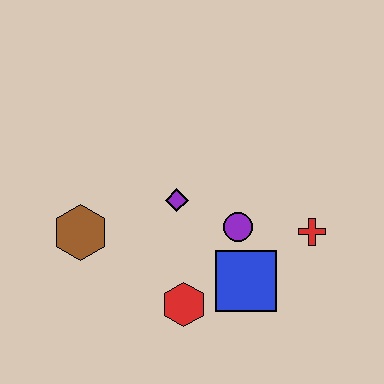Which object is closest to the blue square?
The purple circle is closest to the blue square.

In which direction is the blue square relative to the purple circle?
The blue square is below the purple circle.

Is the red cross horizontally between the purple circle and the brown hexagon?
No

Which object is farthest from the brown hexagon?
The red cross is farthest from the brown hexagon.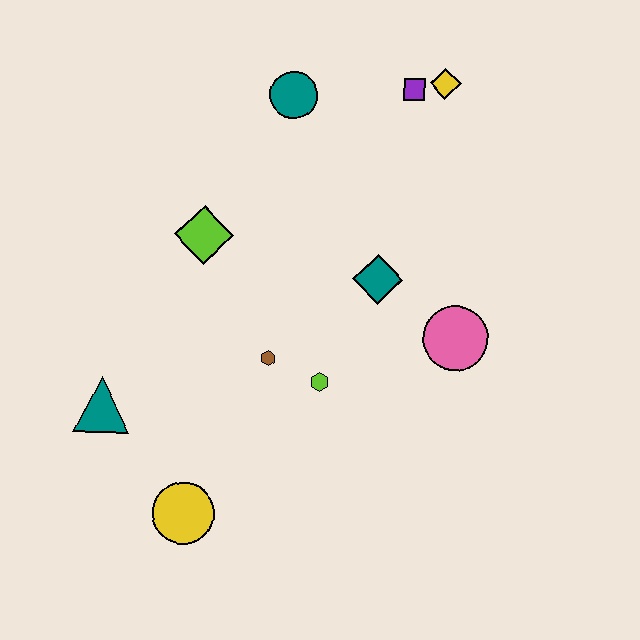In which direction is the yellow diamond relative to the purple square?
The yellow diamond is to the right of the purple square.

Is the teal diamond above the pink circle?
Yes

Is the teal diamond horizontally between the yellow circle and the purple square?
Yes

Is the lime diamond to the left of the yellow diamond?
Yes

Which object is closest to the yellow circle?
The teal triangle is closest to the yellow circle.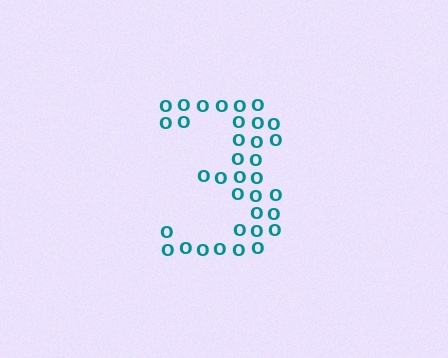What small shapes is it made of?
It is made of small letter O's.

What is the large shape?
The large shape is the digit 3.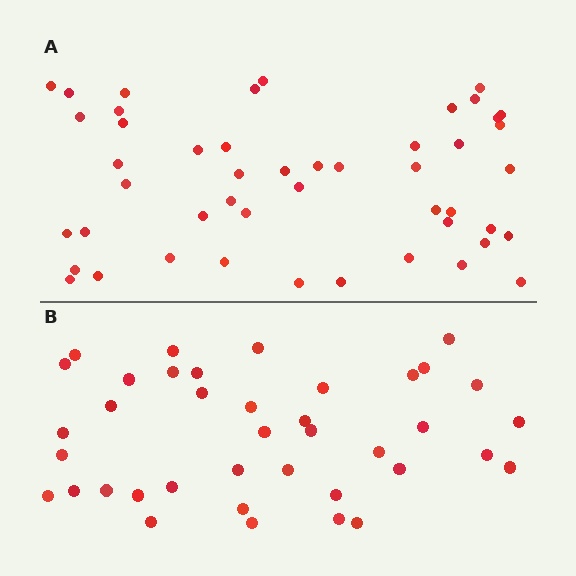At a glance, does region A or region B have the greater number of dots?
Region A (the top region) has more dots.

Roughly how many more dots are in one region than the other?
Region A has roughly 8 or so more dots than region B.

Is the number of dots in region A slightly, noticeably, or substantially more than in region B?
Region A has only slightly more — the two regions are fairly close. The ratio is roughly 1.2 to 1.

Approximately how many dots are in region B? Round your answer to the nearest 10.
About 40 dots. (The exact count is 39, which rounds to 40.)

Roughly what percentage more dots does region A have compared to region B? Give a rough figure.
About 25% more.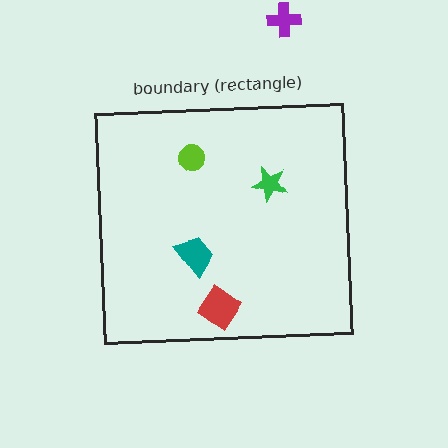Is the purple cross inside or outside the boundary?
Outside.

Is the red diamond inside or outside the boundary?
Inside.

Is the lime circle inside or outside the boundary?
Inside.